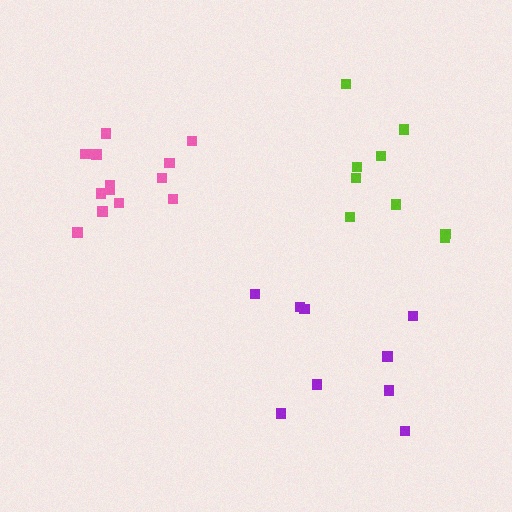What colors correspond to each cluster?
The clusters are colored: pink, purple, lime.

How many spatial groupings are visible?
There are 3 spatial groupings.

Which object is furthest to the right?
The lime cluster is rightmost.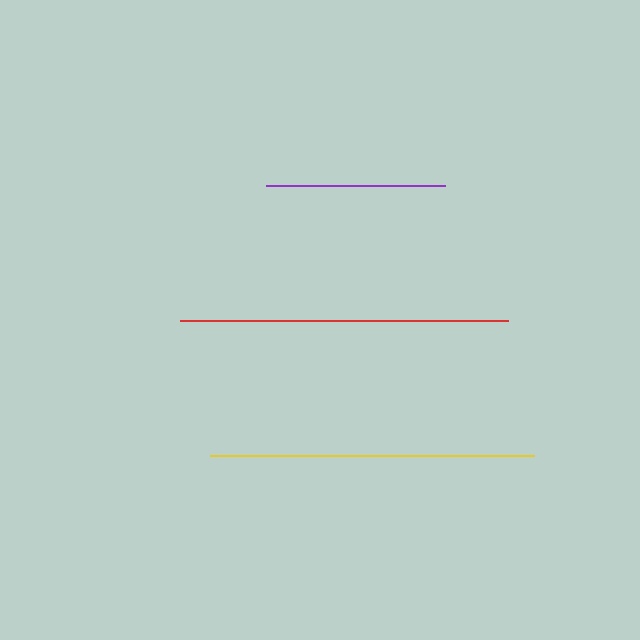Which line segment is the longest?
The red line is the longest at approximately 328 pixels.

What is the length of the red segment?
The red segment is approximately 328 pixels long.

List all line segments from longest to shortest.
From longest to shortest: red, yellow, purple.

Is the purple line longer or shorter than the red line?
The red line is longer than the purple line.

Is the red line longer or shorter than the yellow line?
The red line is longer than the yellow line.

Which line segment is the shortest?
The purple line is the shortest at approximately 178 pixels.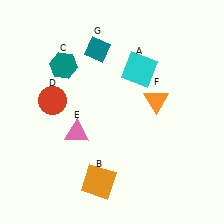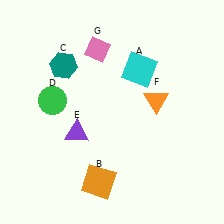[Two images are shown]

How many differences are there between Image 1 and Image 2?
There are 3 differences between the two images.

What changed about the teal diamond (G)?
In Image 1, G is teal. In Image 2, it changed to pink.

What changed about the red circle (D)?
In Image 1, D is red. In Image 2, it changed to green.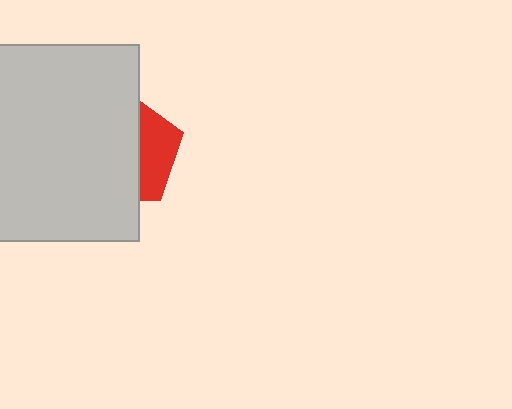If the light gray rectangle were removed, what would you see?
You would see the complete red pentagon.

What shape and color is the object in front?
The object in front is a light gray rectangle.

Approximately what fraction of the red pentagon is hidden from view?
Roughly 67% of the red pentagon is hidden behind the light gray rectangle.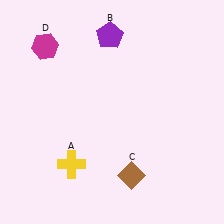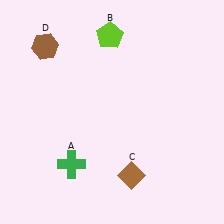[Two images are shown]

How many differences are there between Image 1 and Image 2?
There are 3 differences between the two images.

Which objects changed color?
A changed from yellow to green. B changed from purple to lime. D changed from magenta to brown.